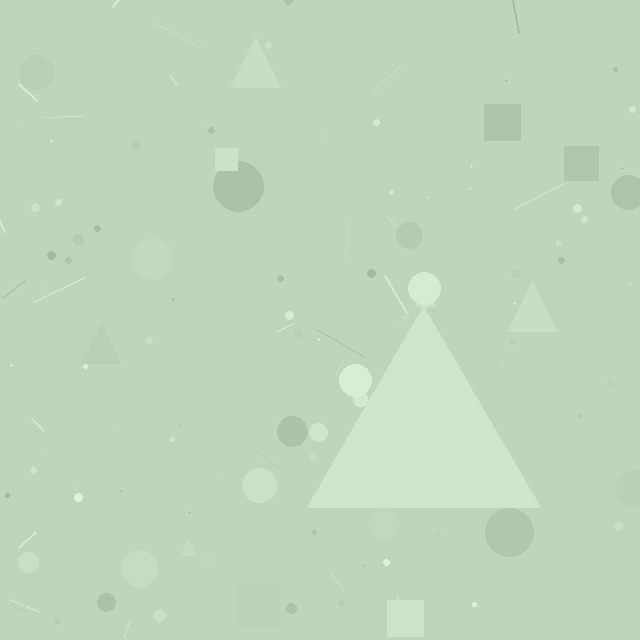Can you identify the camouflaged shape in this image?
The camouflaged shape is a triangle.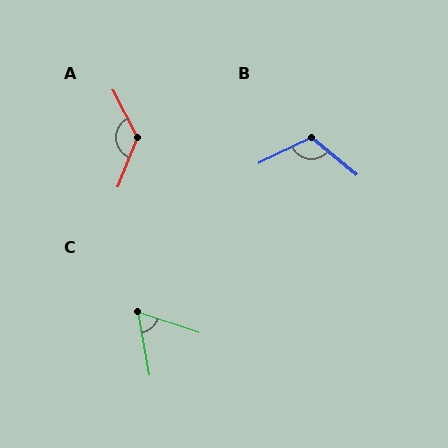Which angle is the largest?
A, at approximately 131 degrees.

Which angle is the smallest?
C, at approximately 61 degrees.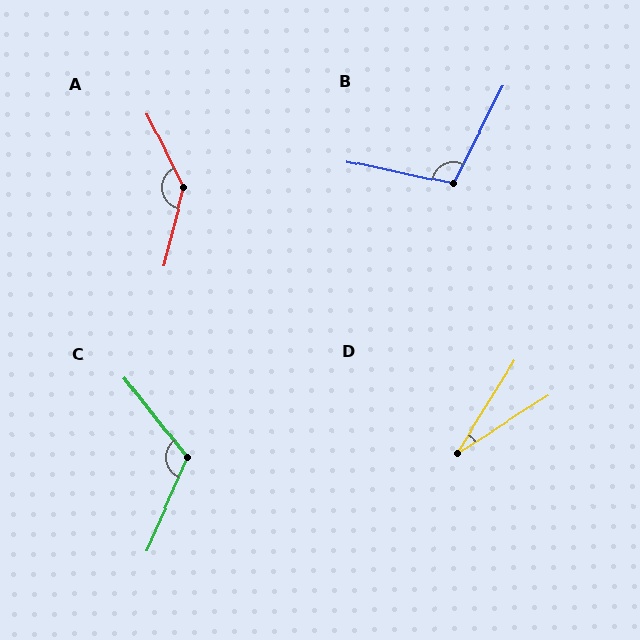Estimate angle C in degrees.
Approximately 118 degrees.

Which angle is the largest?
A, at approximately 140 degrees.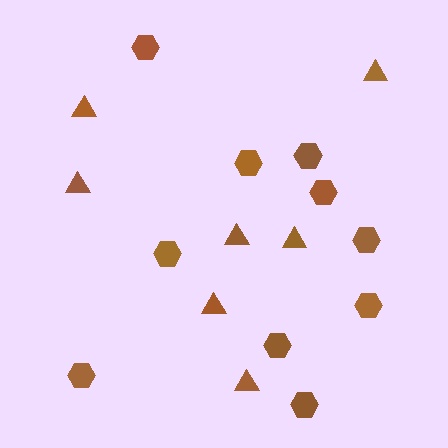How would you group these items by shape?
There are 2 groups: one group of triangles (7) and one group of hexagons (10).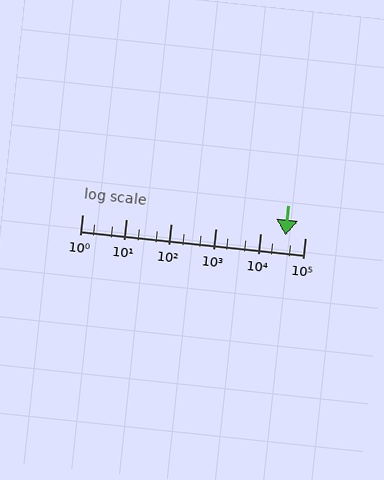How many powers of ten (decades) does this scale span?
The scale spans 5 decades, from 1 to 100000.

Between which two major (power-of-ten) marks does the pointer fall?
The pointer is between 10000 and 100000.